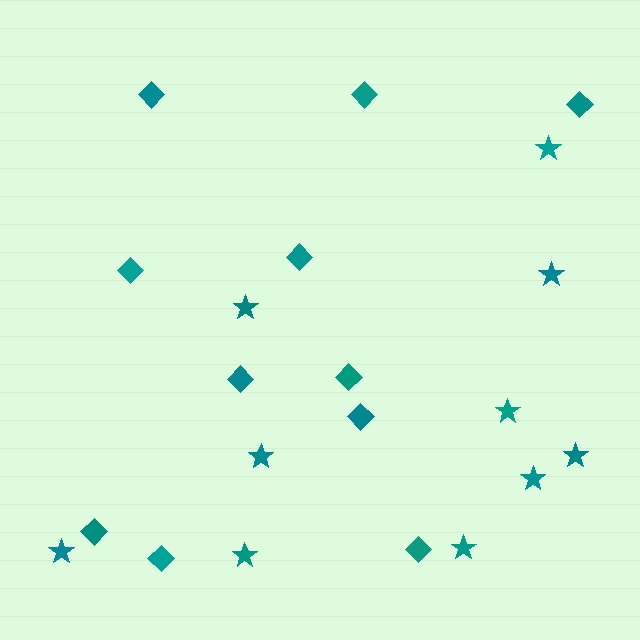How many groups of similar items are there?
There are 2 groups: one group of stars (10) and one group of diamonds (11).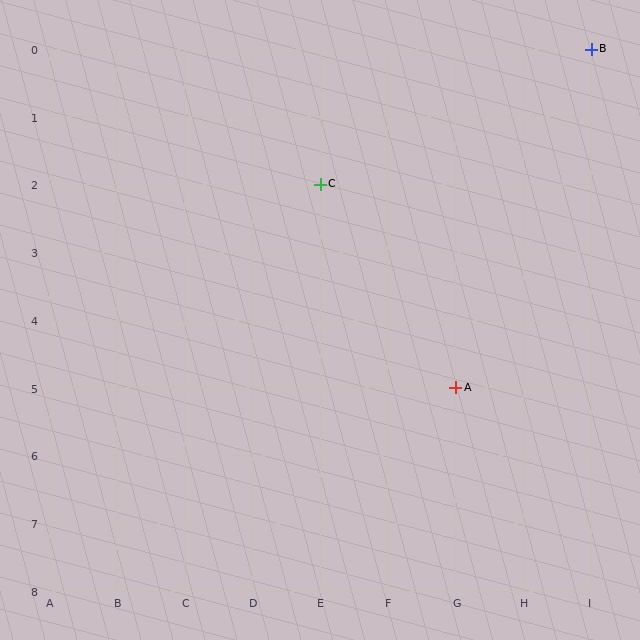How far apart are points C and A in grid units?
Points C and A are 2 columns and 3 rows apart (about 3.6 grid units diagonally).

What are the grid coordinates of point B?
Point B is at grid coordinates (I, 0).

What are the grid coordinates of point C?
Point C is at grid coordinates (E, 2).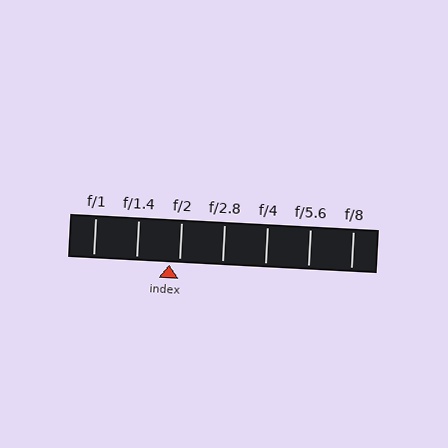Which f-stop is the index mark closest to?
The index mark is closest to f/2.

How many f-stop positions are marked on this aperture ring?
There are 7 f-stop positions marked.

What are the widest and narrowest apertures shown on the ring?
The widest aperture shown is f/1 and the narrowest is f/8.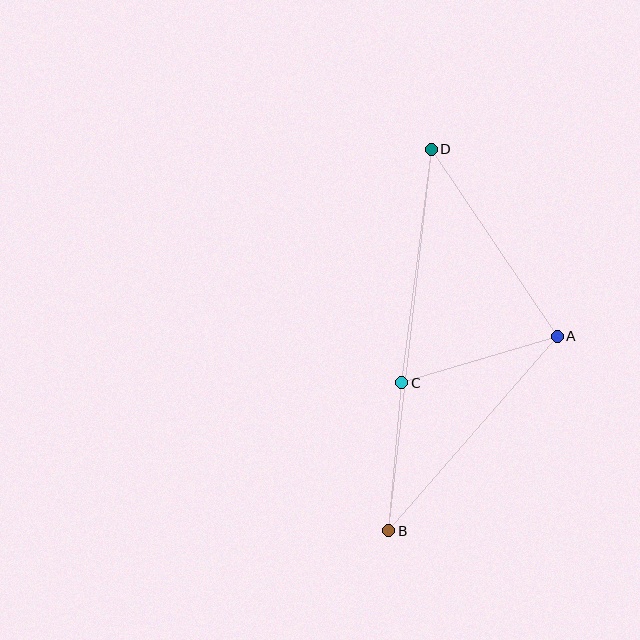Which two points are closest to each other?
Points B and C are closest to each other.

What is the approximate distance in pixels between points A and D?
The distance between A and D is approximately 225 pixels.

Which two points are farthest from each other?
Points B and D are farthest from each other.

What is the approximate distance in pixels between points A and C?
The distance between A and C is approximately 162 pixels.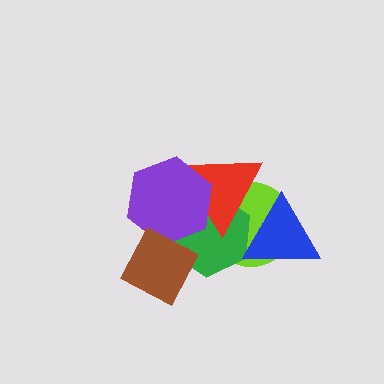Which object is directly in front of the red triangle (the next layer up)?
The purple hexagon is directly in front of the red triangle.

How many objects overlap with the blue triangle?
3 objects overlap with the blue triangle.